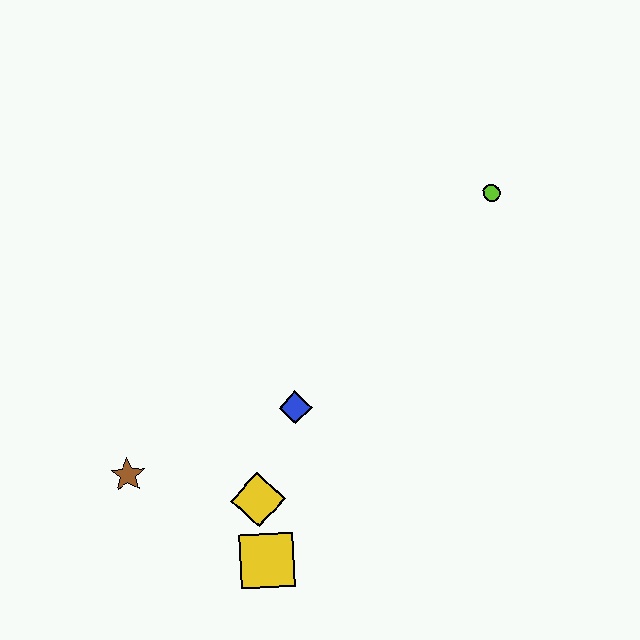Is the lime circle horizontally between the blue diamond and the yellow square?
No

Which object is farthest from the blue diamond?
The lime circle is farthest from the blue diamond.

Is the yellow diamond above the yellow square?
Yes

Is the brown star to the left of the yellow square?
Yes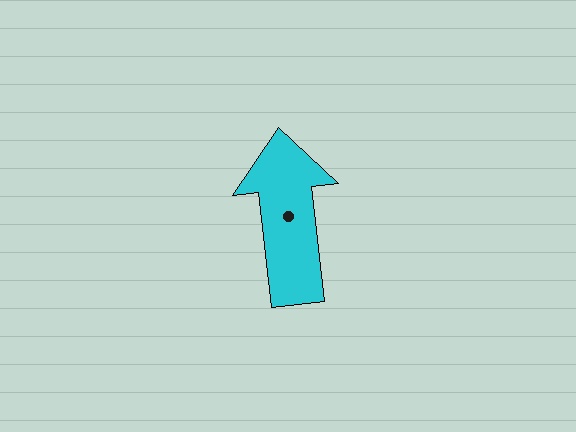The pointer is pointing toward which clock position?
Roughly 12 o'clock.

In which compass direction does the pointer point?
North.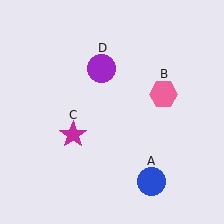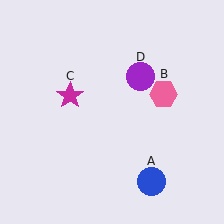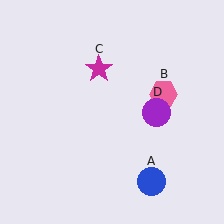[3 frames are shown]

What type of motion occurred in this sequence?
The magenta star (object C), purple circle (object D) rotated clockwise around the center of the scene.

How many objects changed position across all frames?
2 objects changed position: magenta star (object C), purple circle (object D).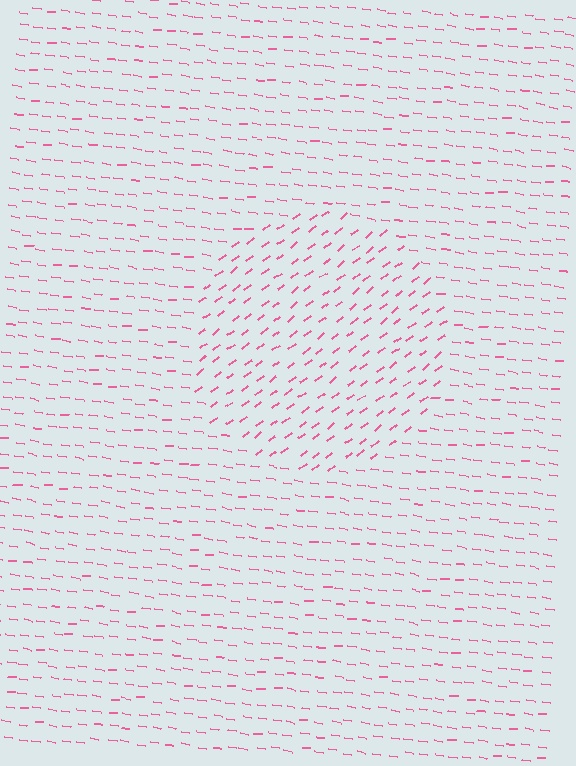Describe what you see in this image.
The image is filled with small pink line segments. A circle region in the image has lines oriented differently from the surrounding lines, creating a visible texture boundary.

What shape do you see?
I see a circle.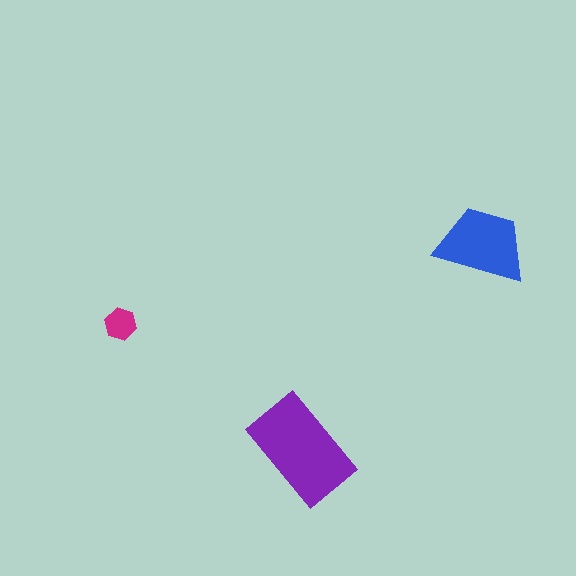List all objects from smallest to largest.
The magenta hexagon, the blue trapezoid, the purple rectangle.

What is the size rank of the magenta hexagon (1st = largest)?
3rd.